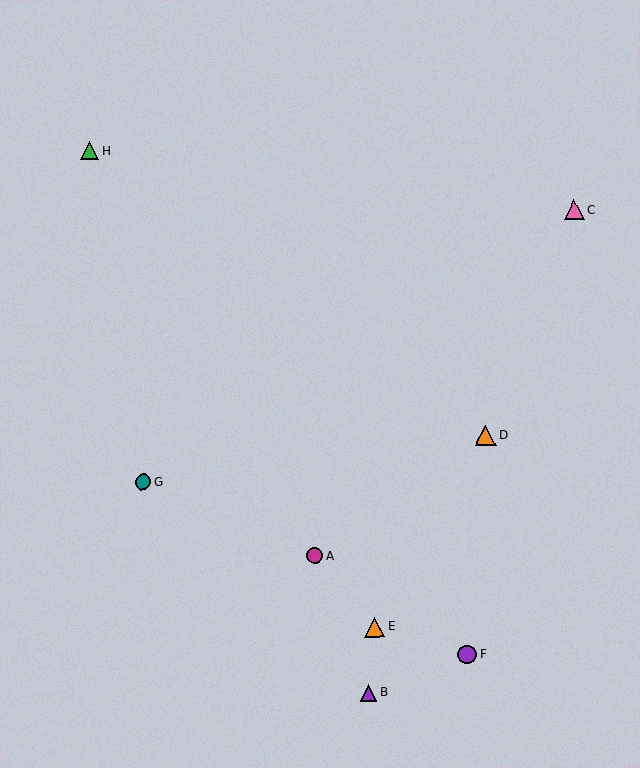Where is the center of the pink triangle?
The center of the pink triangle is at (574, 210).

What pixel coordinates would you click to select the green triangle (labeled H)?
Click at (90, 150) to select the green triangle H.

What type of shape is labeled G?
Shape G is a teal circle.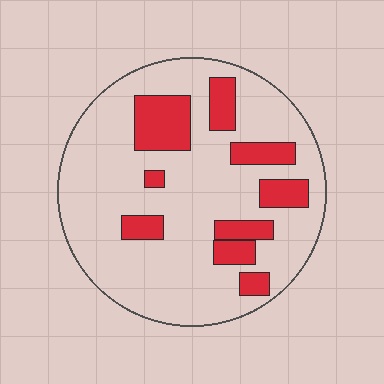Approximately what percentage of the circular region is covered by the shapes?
Approximately 20%.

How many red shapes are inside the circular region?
9.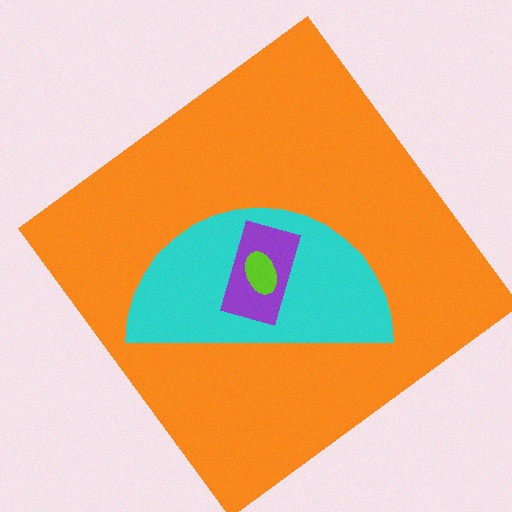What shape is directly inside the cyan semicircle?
The purple rectangle.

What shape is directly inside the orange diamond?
The cyan semicircle.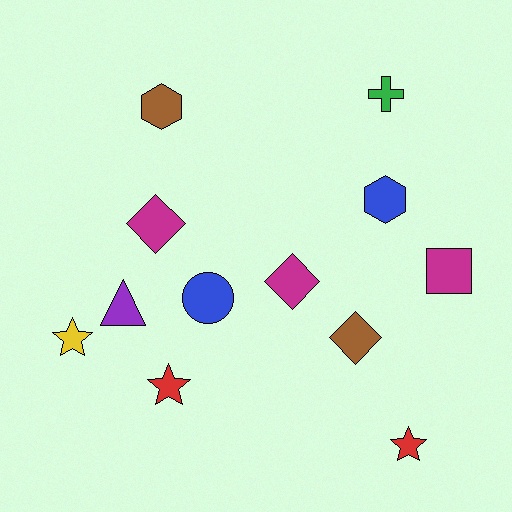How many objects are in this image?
There are 12 objects.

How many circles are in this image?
There is 1 circle.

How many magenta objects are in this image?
There are 3 magenta objects.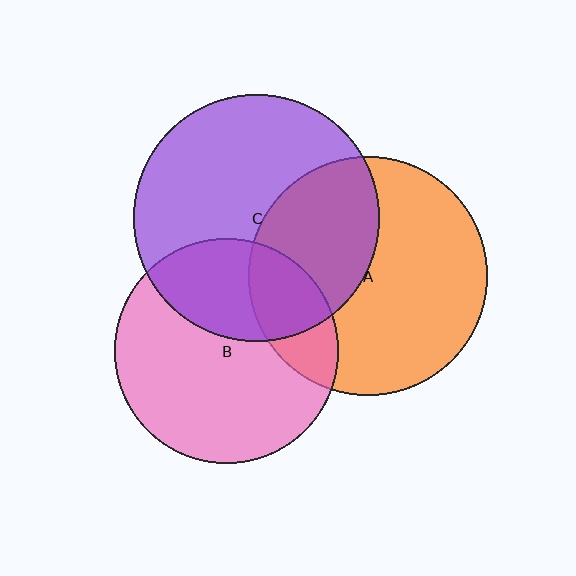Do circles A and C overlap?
Yes.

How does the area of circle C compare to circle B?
Approximately 1.2 times.